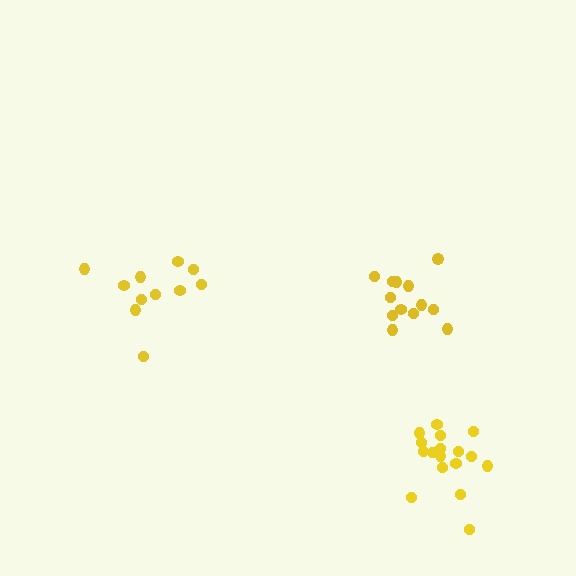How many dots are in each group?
Group 1: 13 dots, Group 2: 11 dots, Group 3: 17 dots (41 total).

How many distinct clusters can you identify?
There are 3 distinct clusters.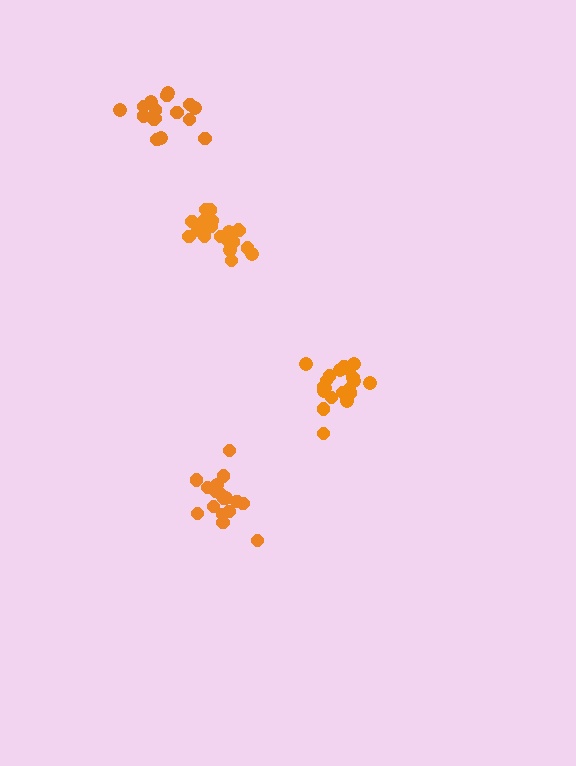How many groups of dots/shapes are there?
There are 4 groups.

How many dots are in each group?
Group 1: 19 dots, Group 2: 21 dots, Group 3: 17 dots, Group 4: 16 dots (73 total).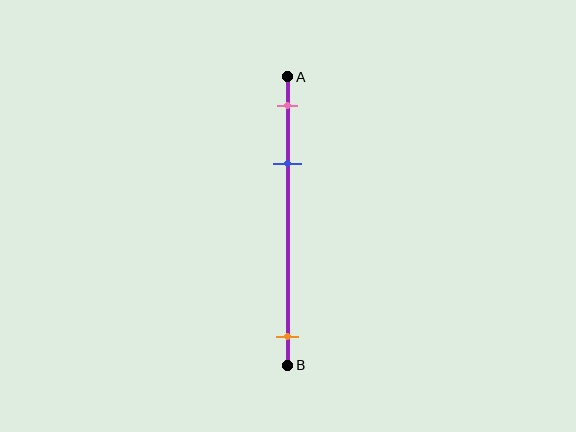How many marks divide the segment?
There are 3 marks dividing the segment.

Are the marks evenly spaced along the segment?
No, the marks are not evenly spaced.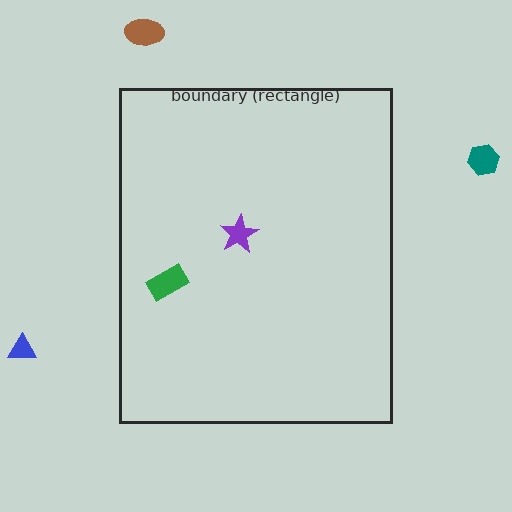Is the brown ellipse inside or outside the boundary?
Outside.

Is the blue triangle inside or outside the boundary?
Outside.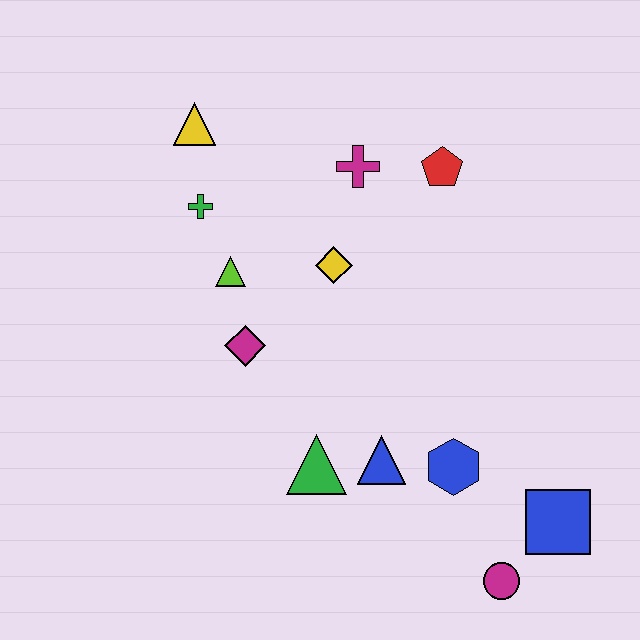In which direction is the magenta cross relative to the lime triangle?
The magenta cross is to the right of the lime triangle.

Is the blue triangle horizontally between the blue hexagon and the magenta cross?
Yes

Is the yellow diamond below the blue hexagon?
No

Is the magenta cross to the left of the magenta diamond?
No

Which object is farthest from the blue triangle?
The yellow triangle is farthest from the blue triangle.